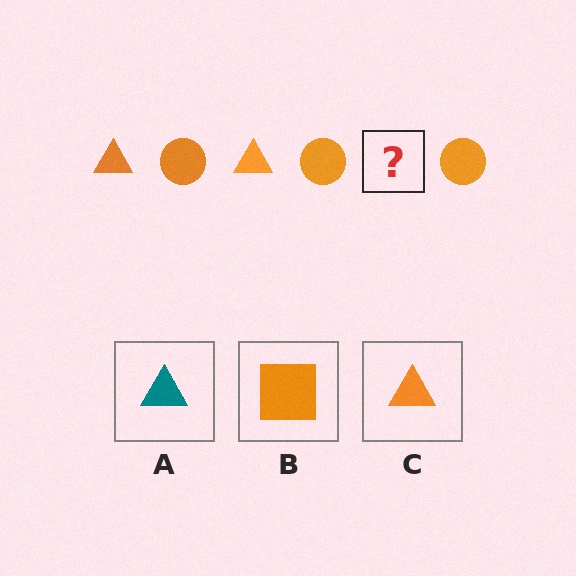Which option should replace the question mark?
Option C.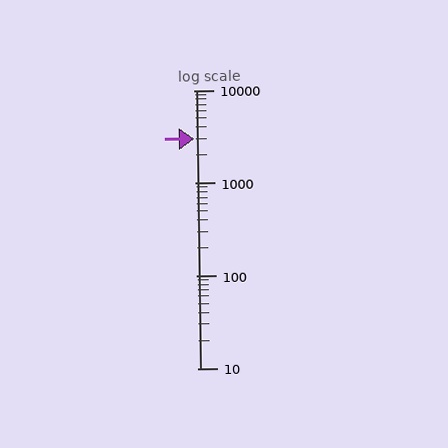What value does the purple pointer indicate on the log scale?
The pointer indicates approximately 3000.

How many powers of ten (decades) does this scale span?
The scale spans 3 decades, from 10 to 10000.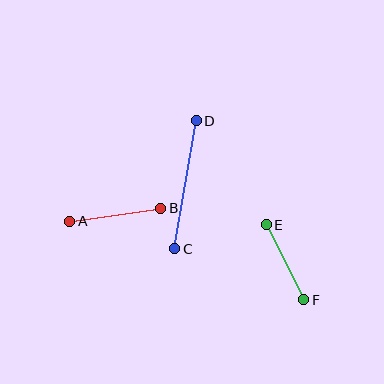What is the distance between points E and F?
The distance is approximately 84 pixels.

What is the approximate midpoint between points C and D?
The midpoint is at approximately (185, 185) pixels.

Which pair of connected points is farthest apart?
Points C and D are farthest apart.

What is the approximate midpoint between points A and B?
The midpoint is at approximately (115, 215) pixels.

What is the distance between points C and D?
The distance is approximately 130 pixels.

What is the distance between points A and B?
The distance is approximately 92 pixels.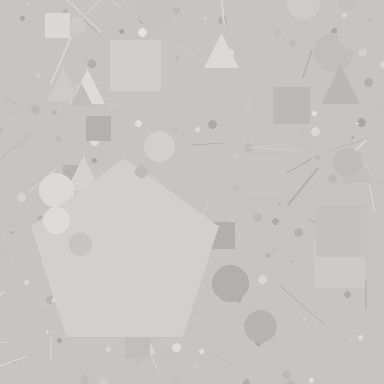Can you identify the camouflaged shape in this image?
The camouflaged shape is a pentagon.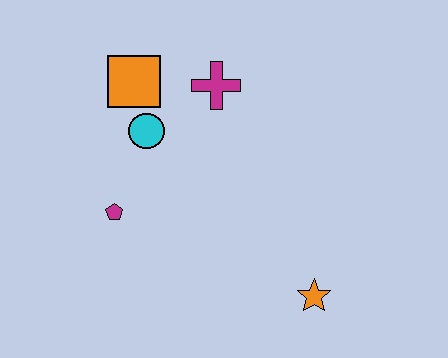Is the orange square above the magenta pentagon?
Yes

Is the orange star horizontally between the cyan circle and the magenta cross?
No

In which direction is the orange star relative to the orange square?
The orange star is below the orange square.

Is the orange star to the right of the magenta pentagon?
Yes